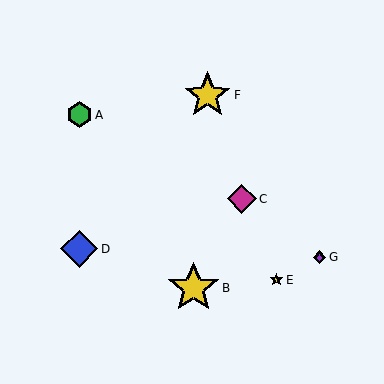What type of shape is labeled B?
Shape B is a yellow star.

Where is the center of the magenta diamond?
The center of the magenta diamond is at (242, 199).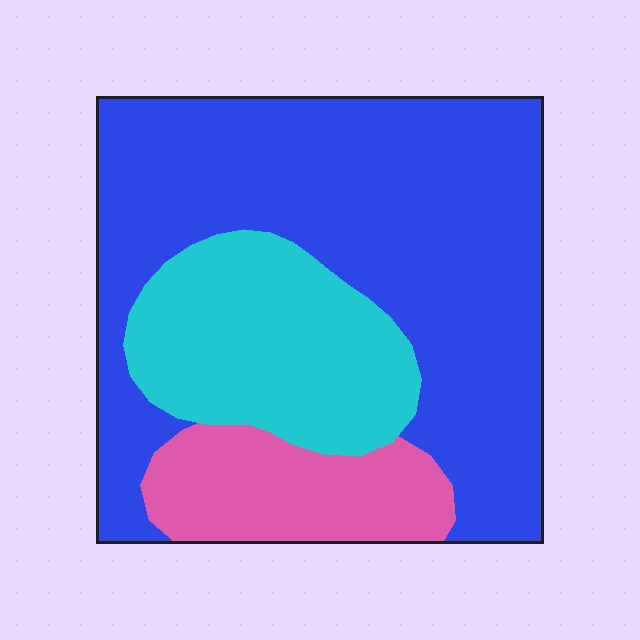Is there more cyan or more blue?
Blue.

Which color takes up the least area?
Pink, at roughly 15%.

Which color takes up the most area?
Blue, at roughly 60%.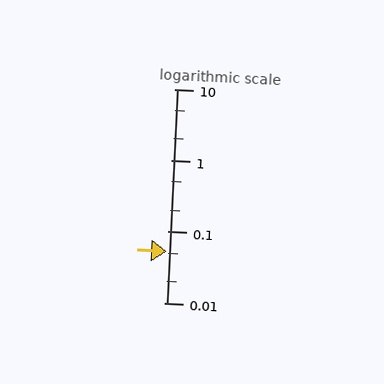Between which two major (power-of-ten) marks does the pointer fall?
The pointer is between 0.01 and 0.1.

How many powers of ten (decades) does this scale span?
The scale spans 3 decades, from 0.01 to 10.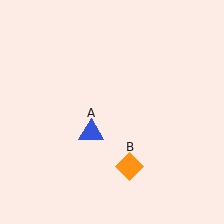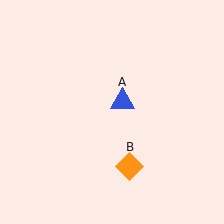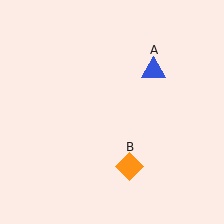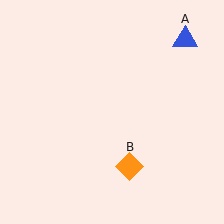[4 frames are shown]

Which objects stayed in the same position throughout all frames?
Orange diamond (object B) remained stationary.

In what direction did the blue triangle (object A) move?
The blue triangle (object A) moved up and to the right.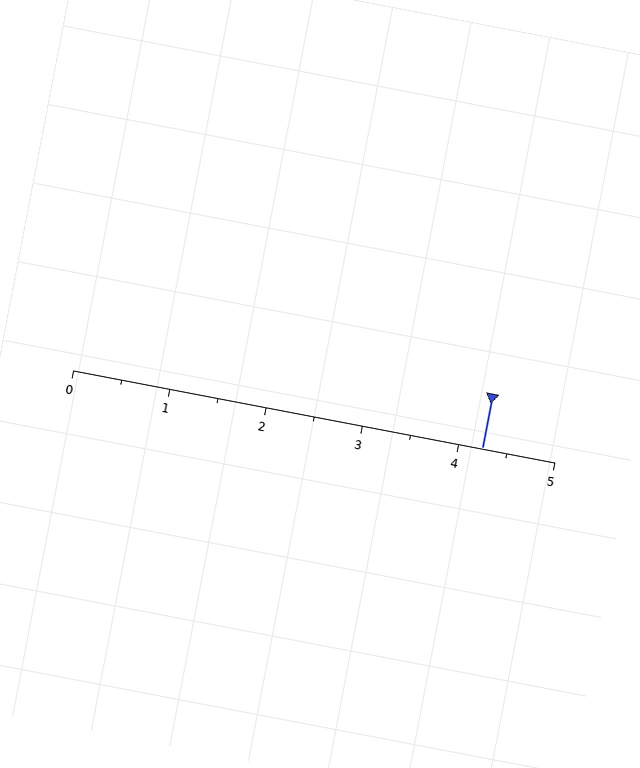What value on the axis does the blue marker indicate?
The marker indicates approximately 4.2.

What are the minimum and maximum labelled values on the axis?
The axis runs from 0 to 5.